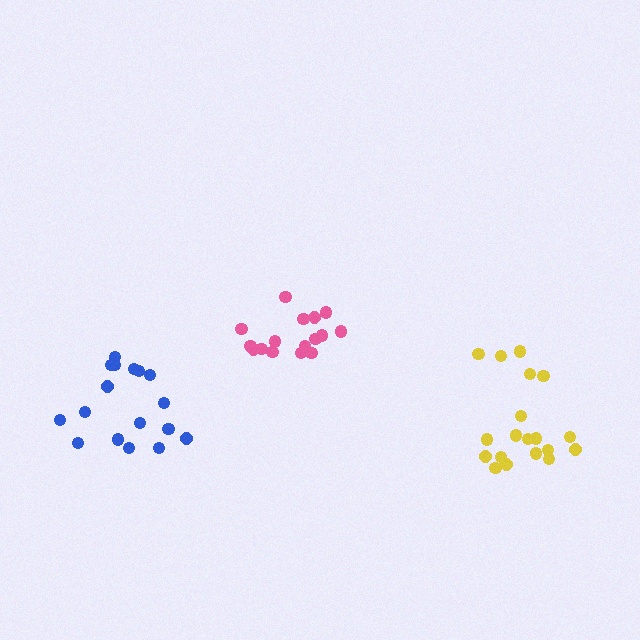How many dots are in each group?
Group 1: 16 dots, Group 2: 17 dots, Group 3: 19 dots (52 total).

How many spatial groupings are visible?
There are 3 spatial groupings.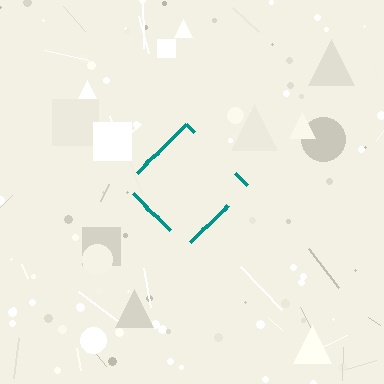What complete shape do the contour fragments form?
The contour fragments form a diamond.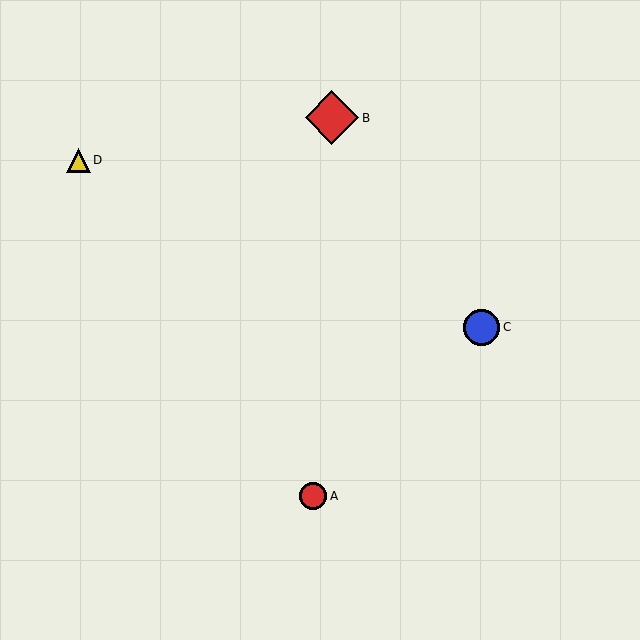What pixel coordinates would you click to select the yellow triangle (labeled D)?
Click at (78, 160) to select the yellow triangle D.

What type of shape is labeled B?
Shape B is a red diamond.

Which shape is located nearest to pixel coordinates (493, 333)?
The blue circle (labeled C) at (481, 327) is nearest to that location.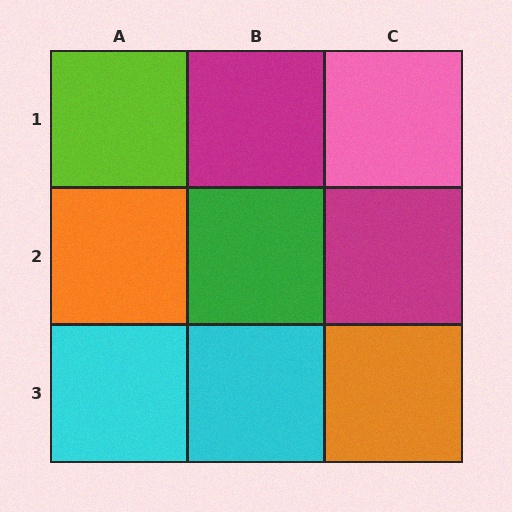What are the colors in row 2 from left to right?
Orange, green, magenta.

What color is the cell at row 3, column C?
Orange.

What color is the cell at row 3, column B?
Cyan.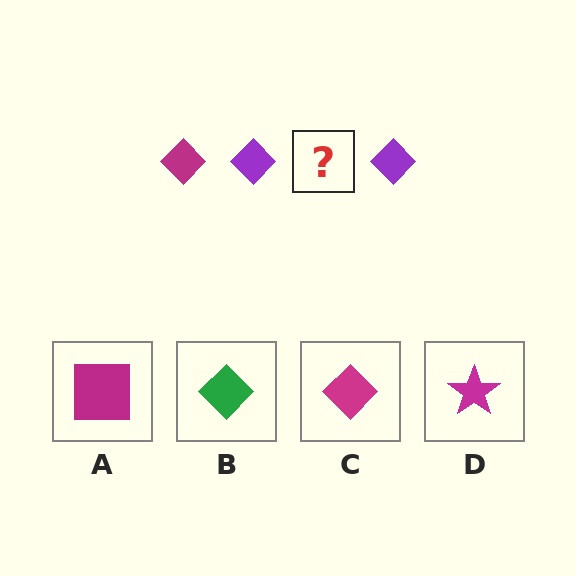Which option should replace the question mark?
Option C.